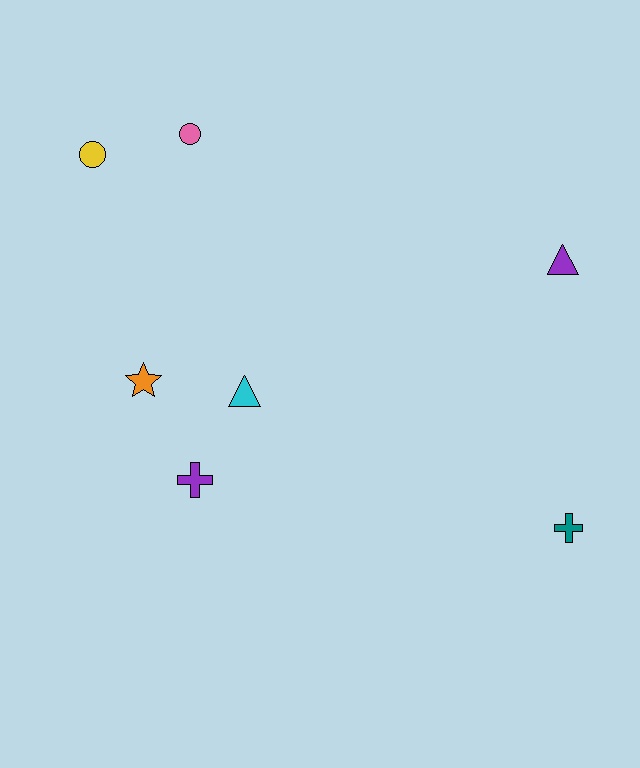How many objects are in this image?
There are 7 objects.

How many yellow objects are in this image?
There is 1 yellow object.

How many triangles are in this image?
There are 2 triangles.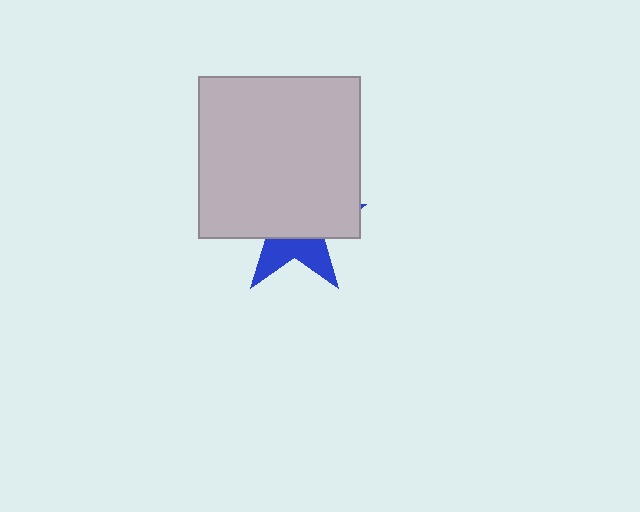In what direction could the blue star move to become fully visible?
The blue star could move down. That would shift it out from behind the light gray square entirely.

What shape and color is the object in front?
The object in front is a light gray square.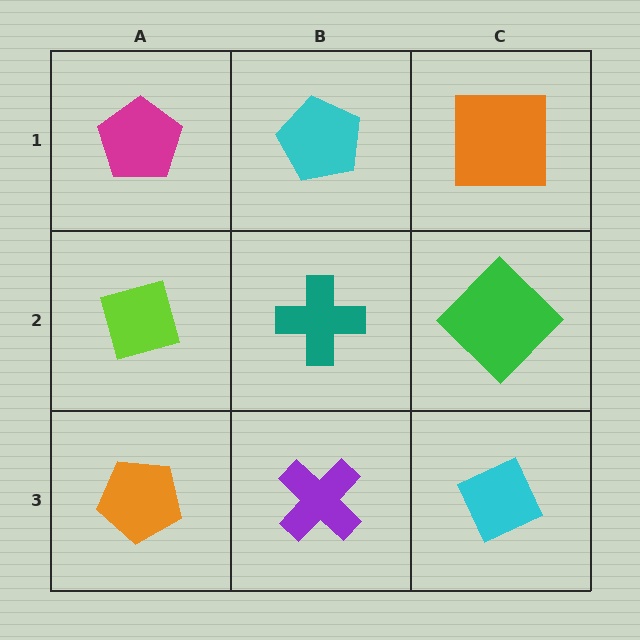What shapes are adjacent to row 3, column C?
A green diamond (row 2, column C), a purple cross (row 3, column B).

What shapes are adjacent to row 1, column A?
A lime diamond (row 2, column A), a cyan pentagon (row 1, column B).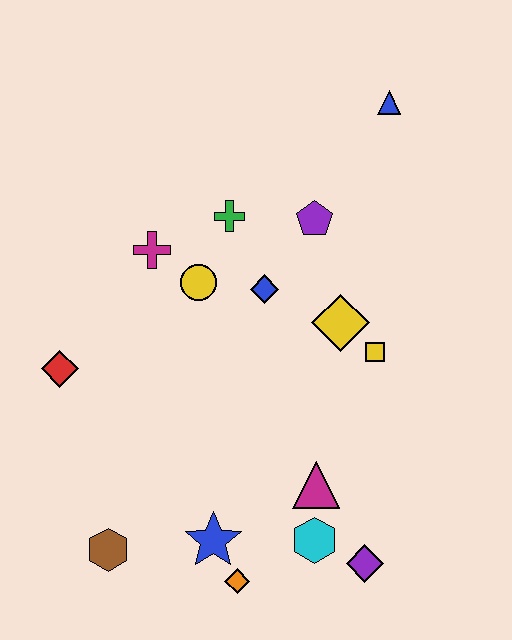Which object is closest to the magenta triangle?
The cyan hexagon is closest to the magenta triangle.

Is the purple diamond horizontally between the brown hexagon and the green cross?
No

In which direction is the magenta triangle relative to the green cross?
The magenta triangle is below the green cross.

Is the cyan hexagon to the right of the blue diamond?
Yes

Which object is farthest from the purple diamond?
The blue triangle is farthest from the purple diamond.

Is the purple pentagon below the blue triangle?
Yes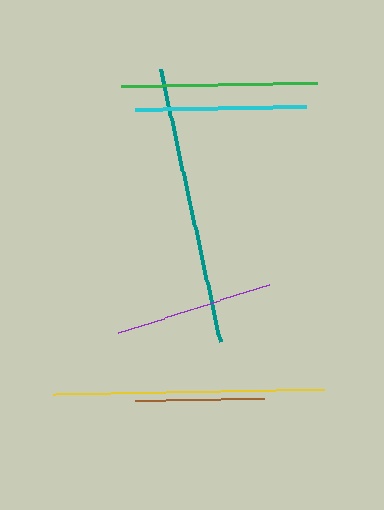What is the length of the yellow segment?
The yellow segment is approximately 272 pixels long.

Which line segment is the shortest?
The brown line is the shortest at approximately 129 pixels.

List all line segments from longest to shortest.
From longest to shortest: teal, yellow, green, cyan, purple, brown.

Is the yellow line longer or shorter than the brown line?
The yellow line is longer than the brown line.